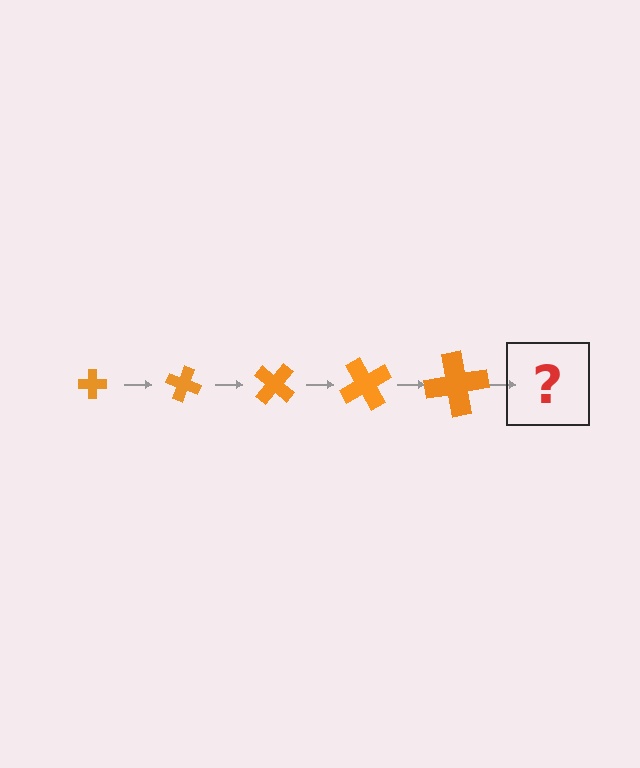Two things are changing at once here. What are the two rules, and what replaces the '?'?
The two rules are that the cross grows larger each step and it rotates 20 degrees each step. The '?' should be a cross, larger than the previous one and rotated 100 degrees from the start.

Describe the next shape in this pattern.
It should be a cross, larger than the previous one and rotated 100 degrees from the start.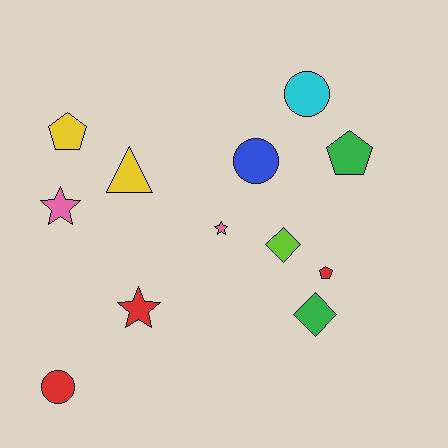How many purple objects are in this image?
There are no purple objects.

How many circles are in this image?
There are 3 circles.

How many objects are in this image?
There are 12 objects.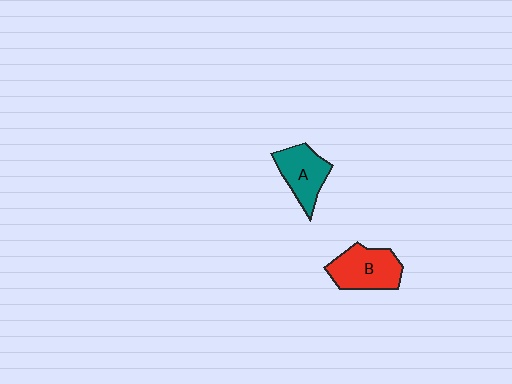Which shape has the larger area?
Shape B (red).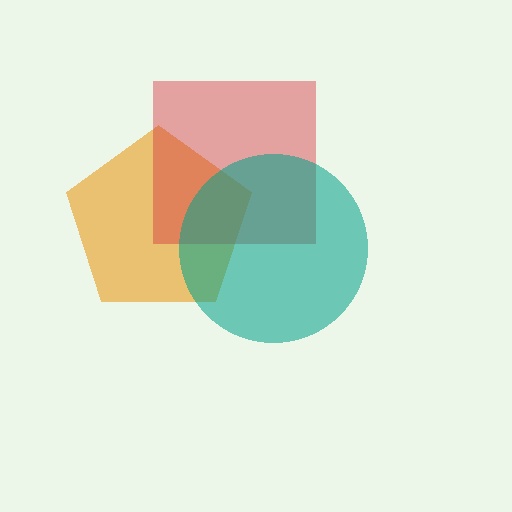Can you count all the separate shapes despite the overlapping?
Yes, there are 3 separate shapes.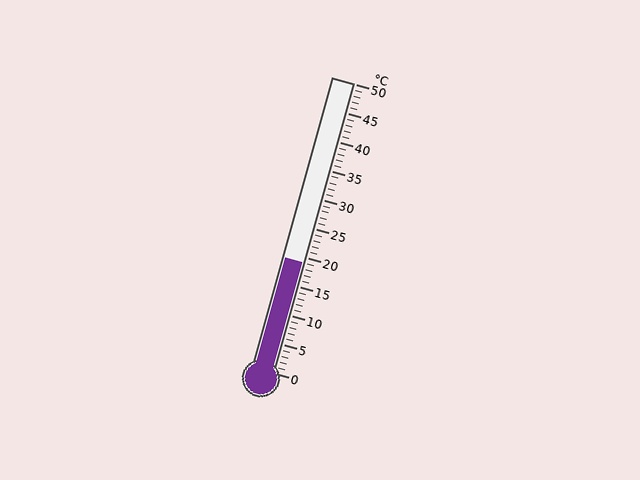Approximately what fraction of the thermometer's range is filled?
The thermometer is filled to approximately 40% of its range.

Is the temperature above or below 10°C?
The temperature is above 10°C.